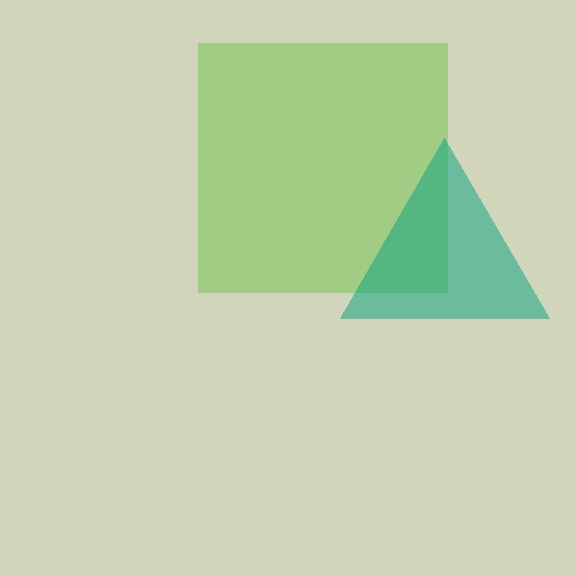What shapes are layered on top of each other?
The layered shapes are: a lime square, a teal triangle.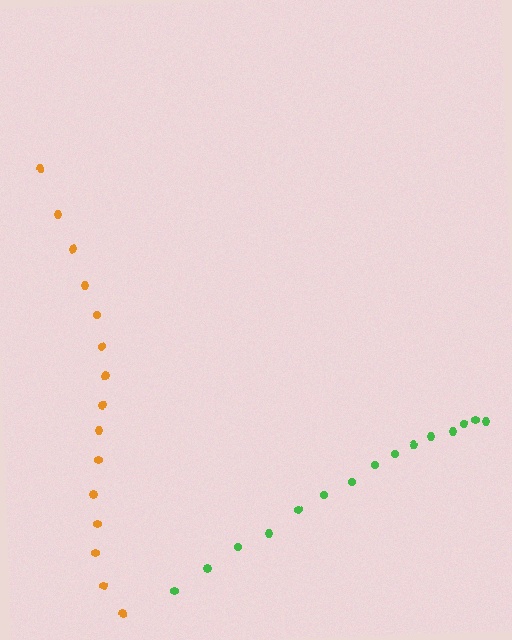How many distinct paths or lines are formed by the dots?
There are 2 distinct paths.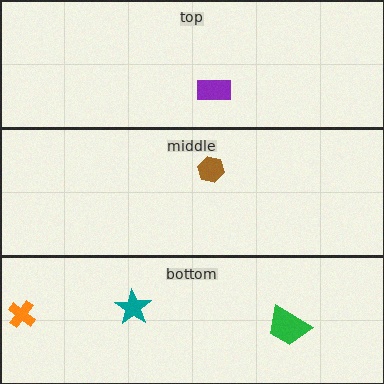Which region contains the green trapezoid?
The bottom region.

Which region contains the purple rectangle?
The top region.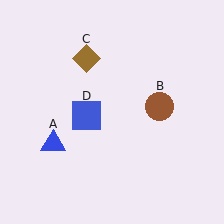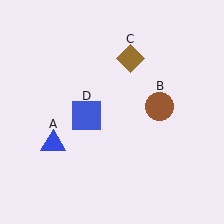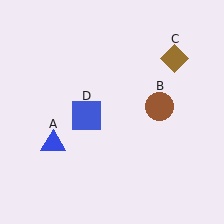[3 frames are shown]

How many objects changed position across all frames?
1 object changed position: brown diamond (object C).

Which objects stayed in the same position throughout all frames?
Blue triangle (object A) and brown circle (object B) and blue square (object D) remained stationary.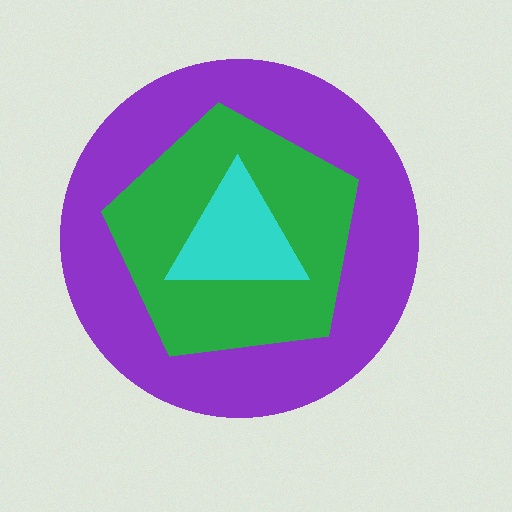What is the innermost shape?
The cyan triangle.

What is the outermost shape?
The purple circle.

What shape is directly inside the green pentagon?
The cyan triangle.